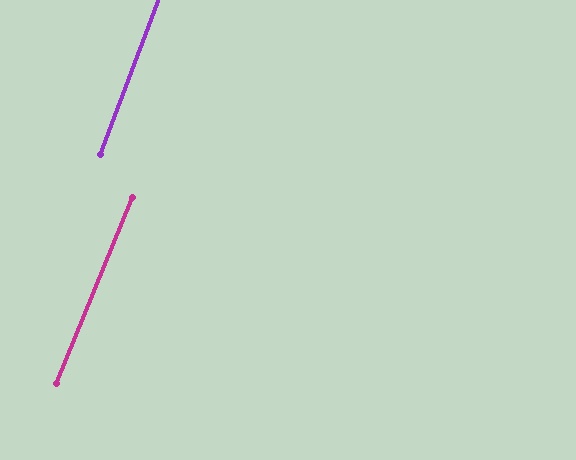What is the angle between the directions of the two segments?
Approximately 2 degrees.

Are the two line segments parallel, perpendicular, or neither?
Parallel — their directions differ by only 1.8°.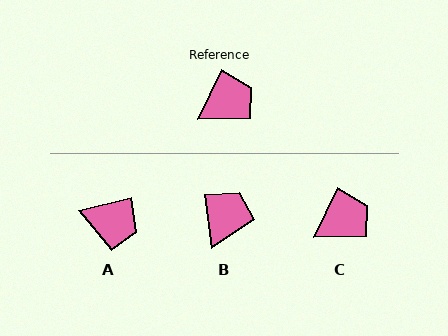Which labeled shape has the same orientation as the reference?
C.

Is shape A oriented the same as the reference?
No, it is off by about 51 degrees.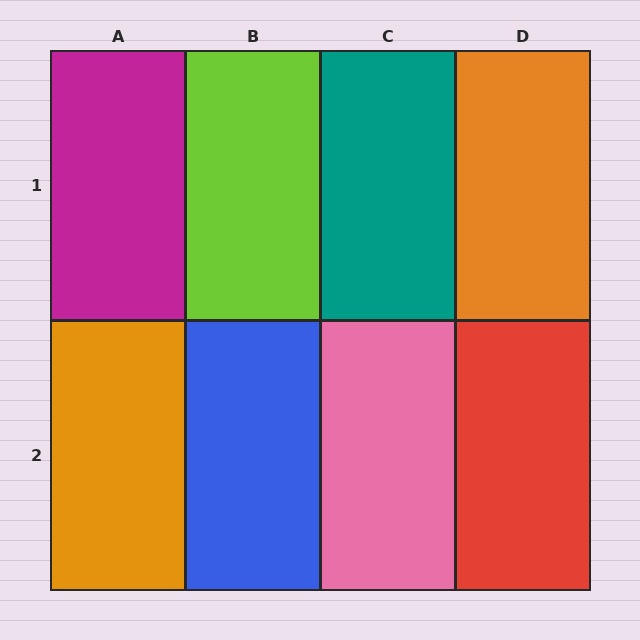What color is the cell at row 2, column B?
Blue.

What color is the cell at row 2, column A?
Orange.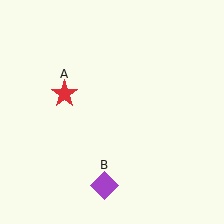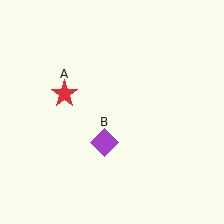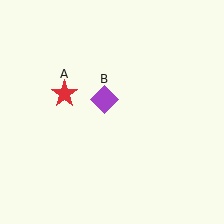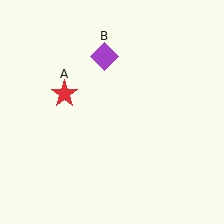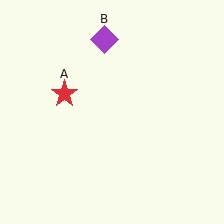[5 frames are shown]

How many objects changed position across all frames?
1 object changed position: purple diamond (object B).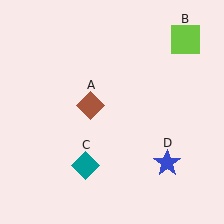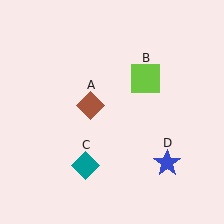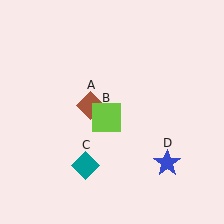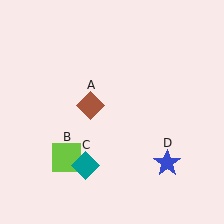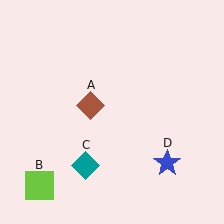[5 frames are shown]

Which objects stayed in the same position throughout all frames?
Brown diamond (object A) and teal diamond (object C) and blue star (object D) remained stationary.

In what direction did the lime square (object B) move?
The lime square (object B) moved down and to the left.